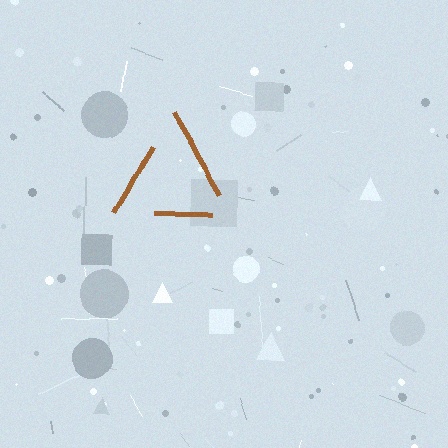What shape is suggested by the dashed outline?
The dashed outline suggests a triangle.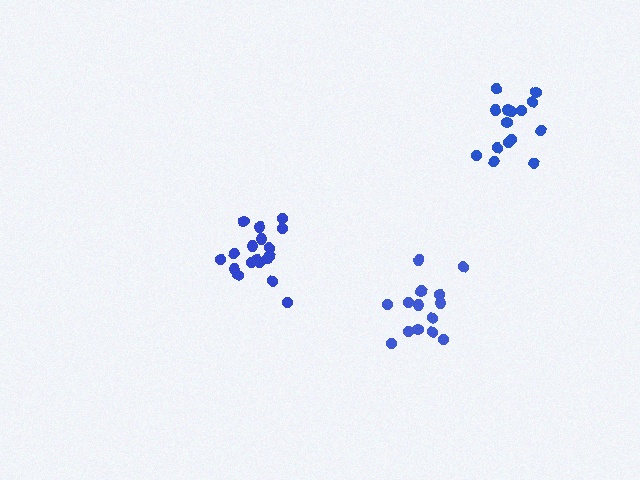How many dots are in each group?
Group 1: 18 dots, Group 2: 15 dots, Group 3: 15 dots (48 total).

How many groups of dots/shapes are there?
There are 3 groups.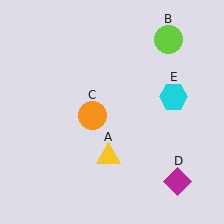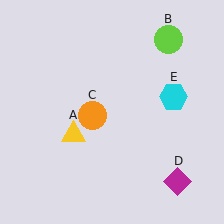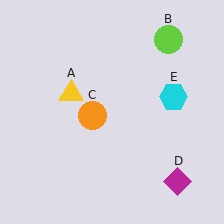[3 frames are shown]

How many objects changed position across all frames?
1 object changed position: yellow triangle (object A).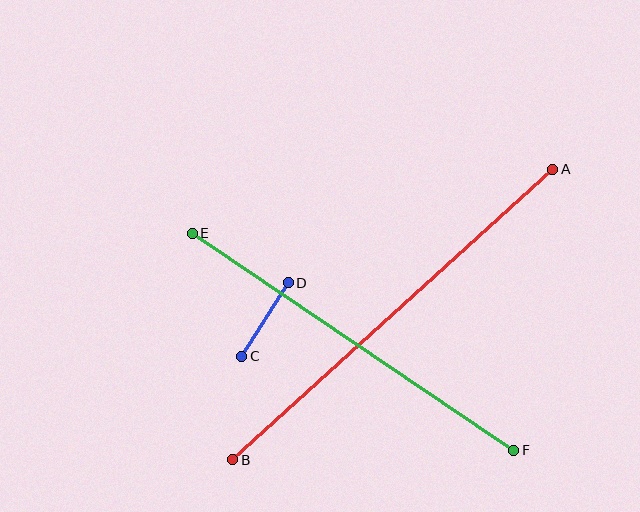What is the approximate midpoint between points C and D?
The midpoint is at approximately (265, 319) pixels.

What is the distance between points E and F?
The distance is approximately 388 pixels.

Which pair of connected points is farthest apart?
Points A and B are farthest apart.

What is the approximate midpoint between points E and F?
The midpoint is at approximately (353, 342) pixels.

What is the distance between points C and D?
The distance is approximately 87 pixels.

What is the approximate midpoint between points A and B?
The midpoint is at approximately (393, 315) pixels.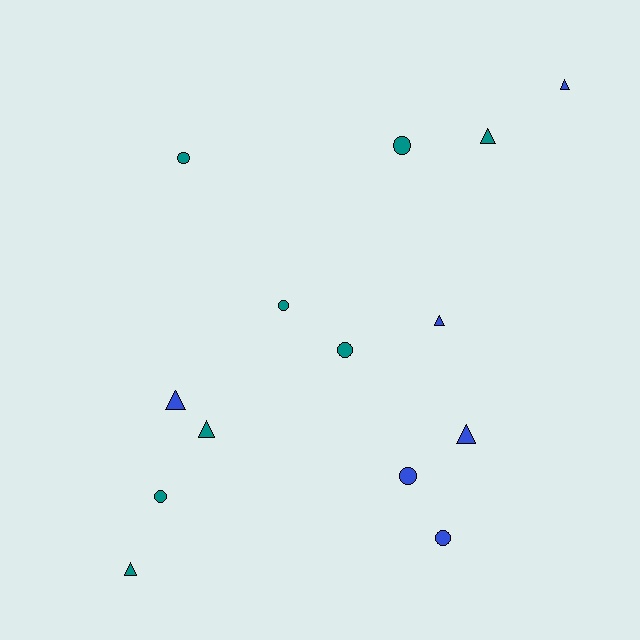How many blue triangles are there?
There are 4 blue triangles.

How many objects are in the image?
There are 14 objects.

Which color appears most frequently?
Teal, with 8 objects.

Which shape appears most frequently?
Triangle, with 7 objects.